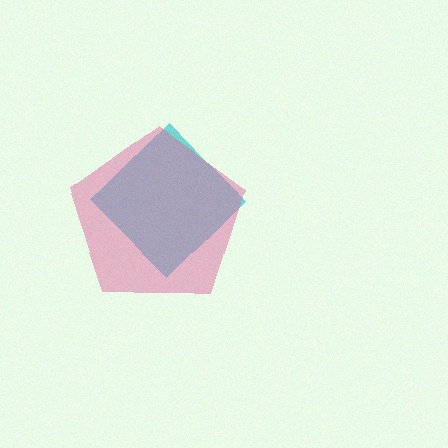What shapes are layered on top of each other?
The layered shapes are: a cyan diamond, a pink pentagon.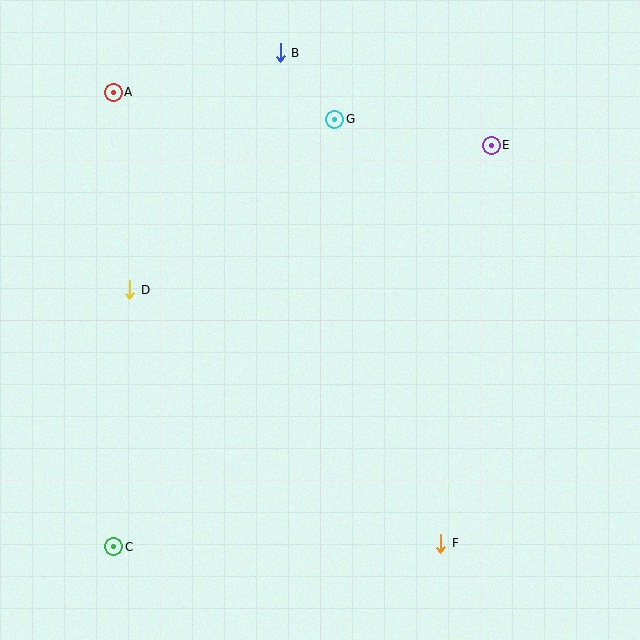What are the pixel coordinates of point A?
Point A is at (113, 92).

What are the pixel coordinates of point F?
Point F is at (441, 543).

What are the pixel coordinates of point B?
Point B is at (280, 53).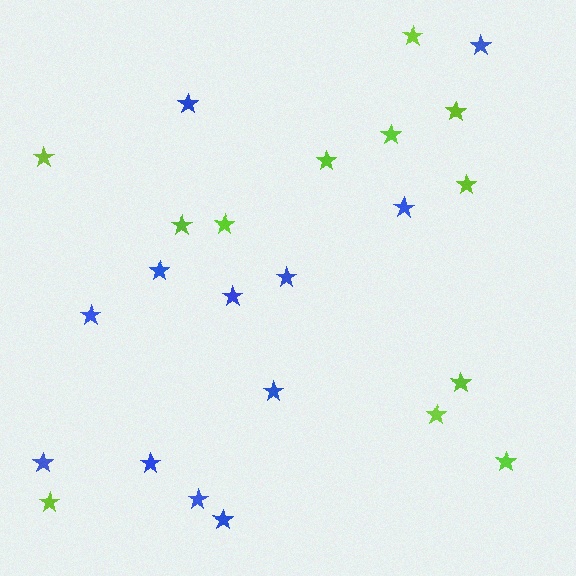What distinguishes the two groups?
There are 2 groups: one group of blue stars (12) and one group of lime stars (12).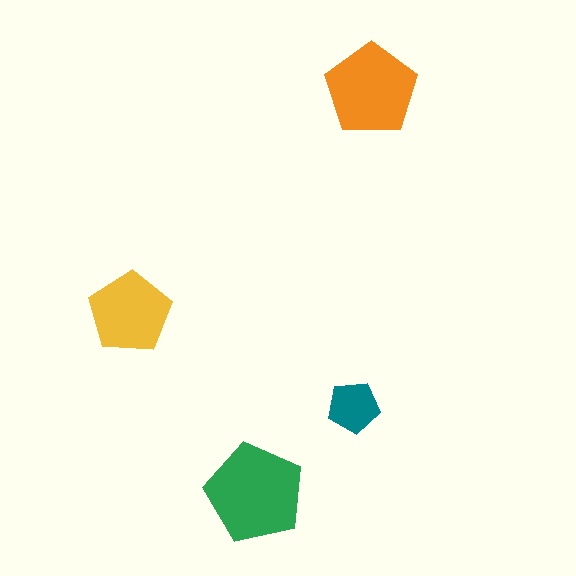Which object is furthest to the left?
The yellow pentagon is leftmost.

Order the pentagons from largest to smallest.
the green one, the orange one, the yellow one, the teal one.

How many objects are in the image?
There are 4 objects in the image.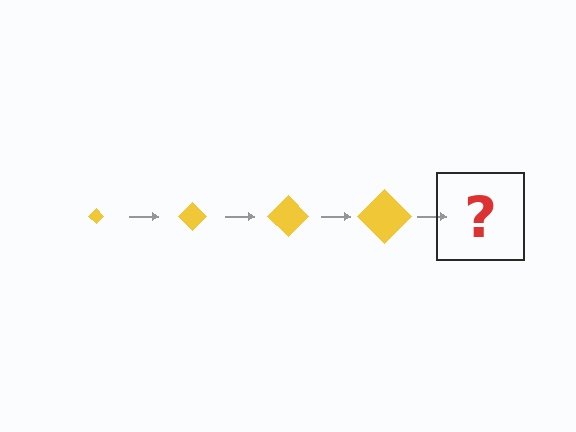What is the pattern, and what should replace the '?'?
The pattern is that the diamond gets progressively larger each step. The '?' should be a yellow diamond, larger than the previous one.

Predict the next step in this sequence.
The next step is a yellow diamond, larger than the previous one.